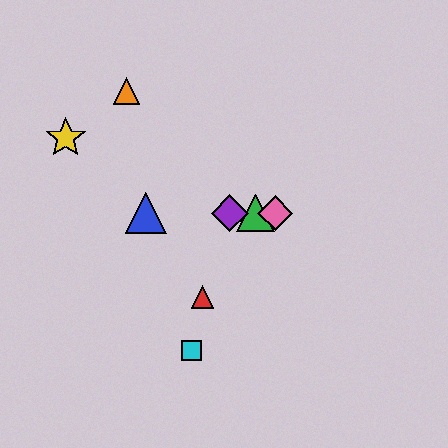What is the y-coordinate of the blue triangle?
The blue triangle is at y≈213.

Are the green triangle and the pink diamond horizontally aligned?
Yes, both are at y≈213.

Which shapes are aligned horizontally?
The blue triangle, the green triangle, the purple diamond, the pink diamond are aligned horizontally.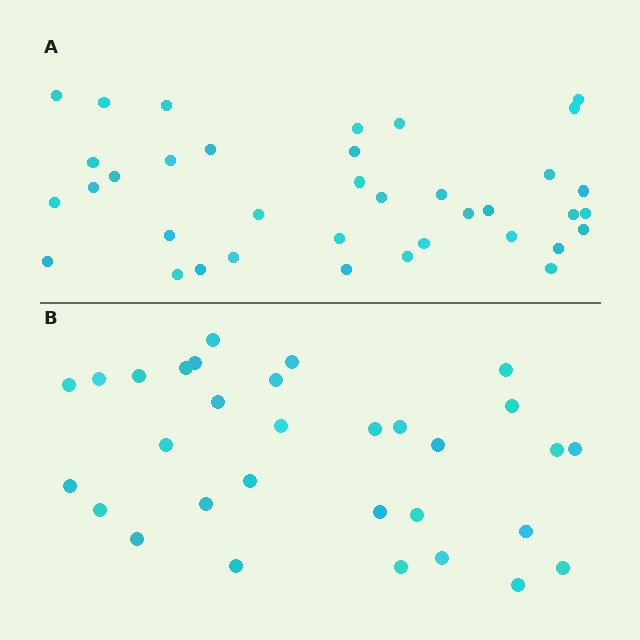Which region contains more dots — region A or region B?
Region A (the top region) has more dots.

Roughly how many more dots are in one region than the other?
Region A has about 6 more dots than region B.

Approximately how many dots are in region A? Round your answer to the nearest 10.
About 40 dots. (The exact count is 37, which rounds to 40.)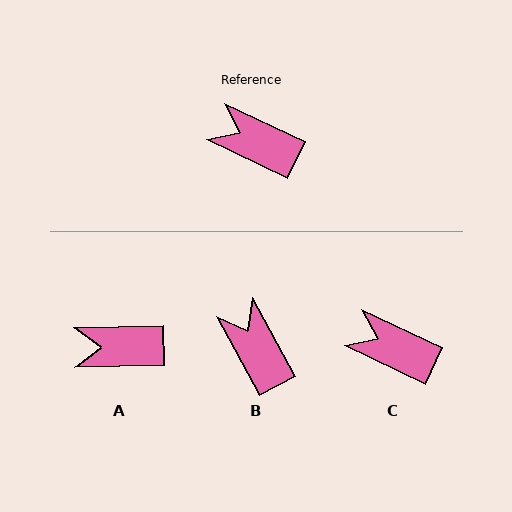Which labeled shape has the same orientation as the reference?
C.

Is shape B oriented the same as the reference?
No, it is off by about 36 degrees.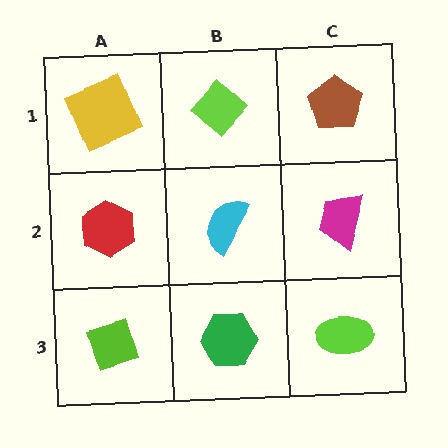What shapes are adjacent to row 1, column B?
A cyan semicircle (row 2, column B), a yellow square (row 1, column A), a brown pentagon (row 1, column C).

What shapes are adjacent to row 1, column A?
A red hexagon (row 2, column A), a lime diamond (row 1, column B).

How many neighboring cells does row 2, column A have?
3.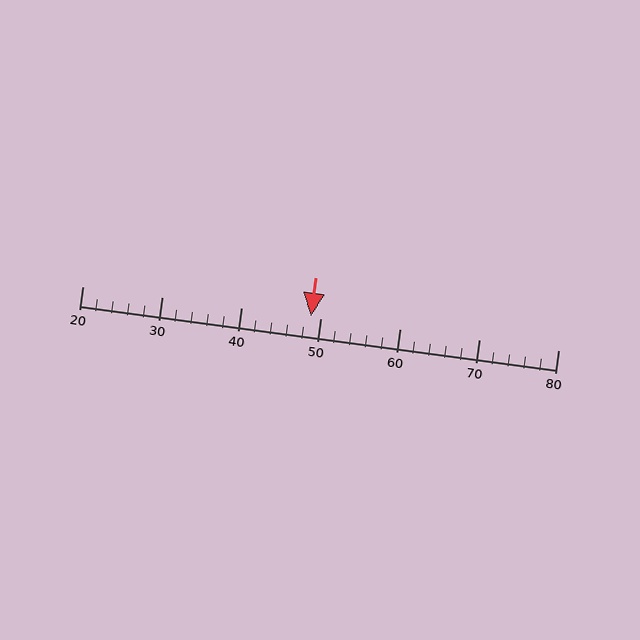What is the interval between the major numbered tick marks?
The major tick marks are spaced 10 units apart.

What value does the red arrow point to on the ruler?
The red arrow points to approximately 49.